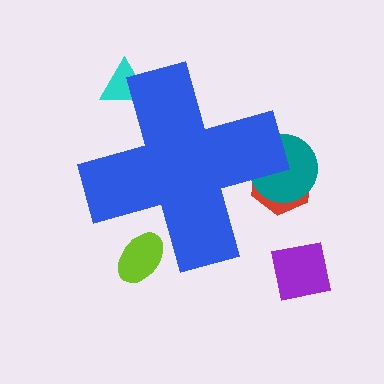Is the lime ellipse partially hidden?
Yes, the lime ellipse is partially hidden behind the blue cross.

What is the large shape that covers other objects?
A blue cross.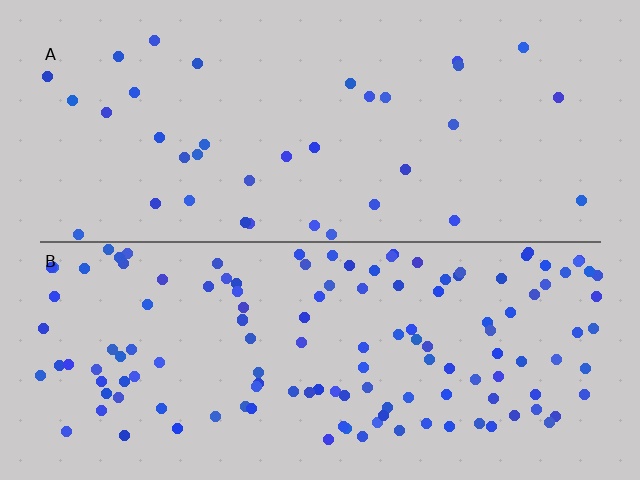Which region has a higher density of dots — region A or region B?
B (the bottom).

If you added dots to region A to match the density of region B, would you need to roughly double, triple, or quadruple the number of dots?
Approximately quadruple.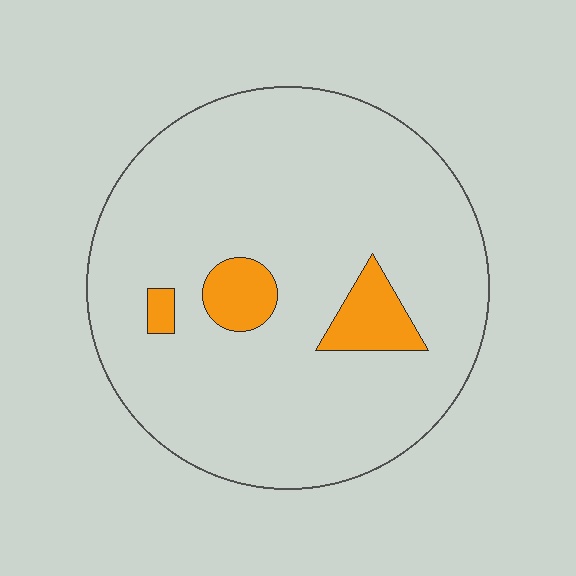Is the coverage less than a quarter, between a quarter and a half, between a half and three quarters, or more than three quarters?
Less than a quarter.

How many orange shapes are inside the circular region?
3.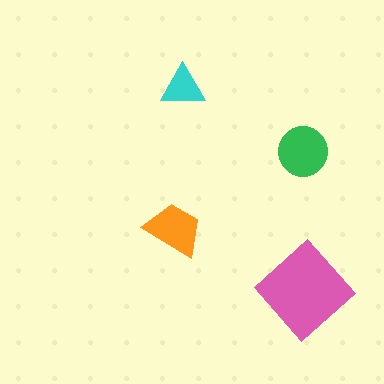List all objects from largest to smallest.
The pink diamond, the green circle, the orange trapezoid, the cyan triangle.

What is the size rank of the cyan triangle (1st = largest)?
4th.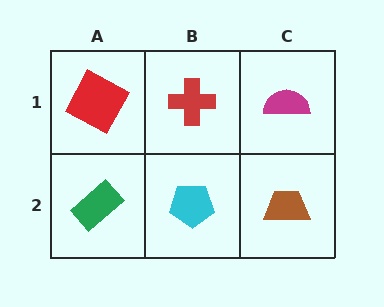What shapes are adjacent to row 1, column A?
A green rectangle (row 2, column A), a red cross (row 1, column B).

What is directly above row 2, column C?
A magenta semicircle.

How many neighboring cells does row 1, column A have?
2.